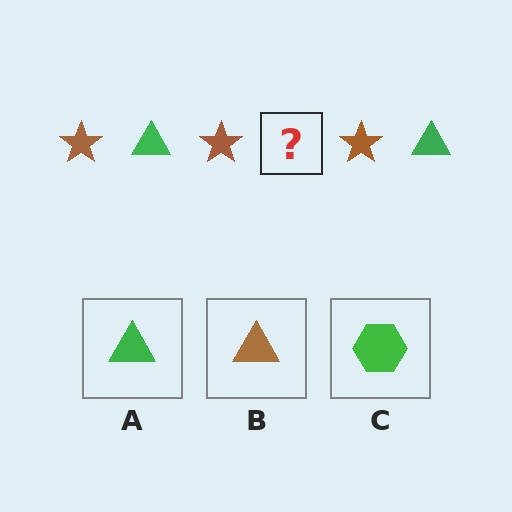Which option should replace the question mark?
Option A.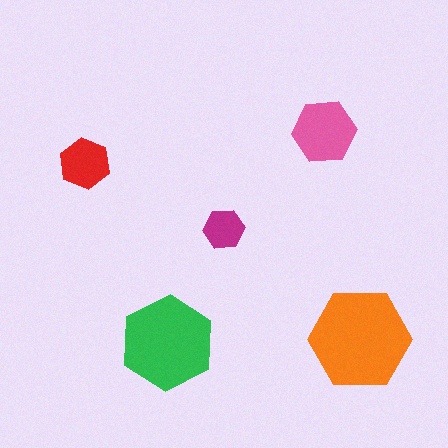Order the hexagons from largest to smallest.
the orange one, the green one, the pink one, the red one, the magenta one.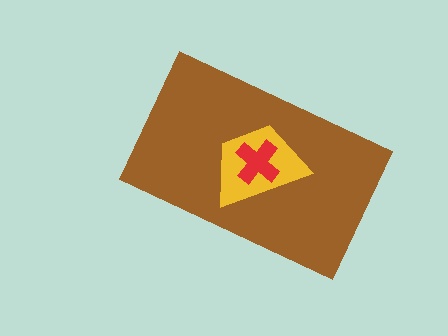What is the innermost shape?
The red cross.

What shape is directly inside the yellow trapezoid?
The red cross.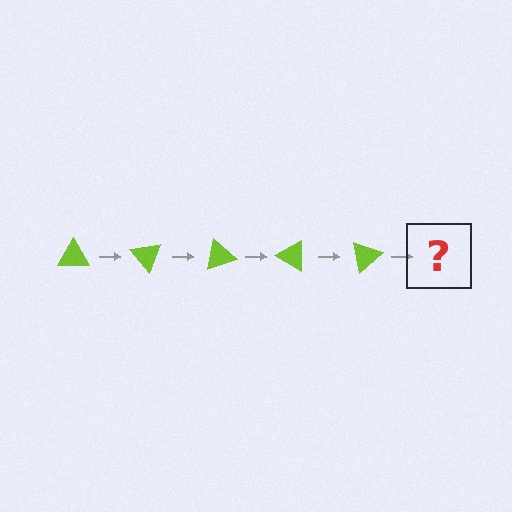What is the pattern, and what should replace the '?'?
The pattern is that the triangle rotates 50 degrees each step. The '?' should be a lime triangle rotated 250 degrees.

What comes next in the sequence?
The next element should be a lime triangle rotated 250 degrees.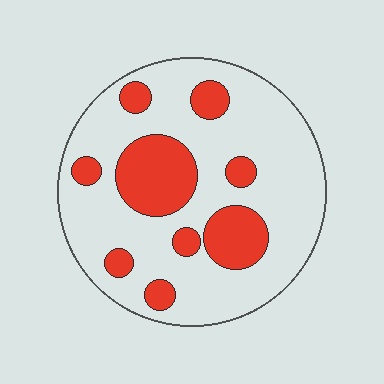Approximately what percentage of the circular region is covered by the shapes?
Approximately 25%.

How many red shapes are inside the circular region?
9.